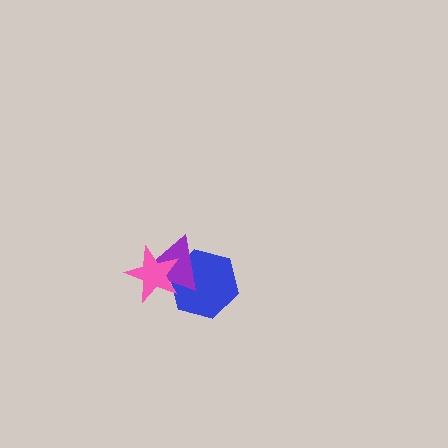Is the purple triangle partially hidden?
Yes, it is partially covered by another shape.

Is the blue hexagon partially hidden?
Yes, it is partially covered by another shape.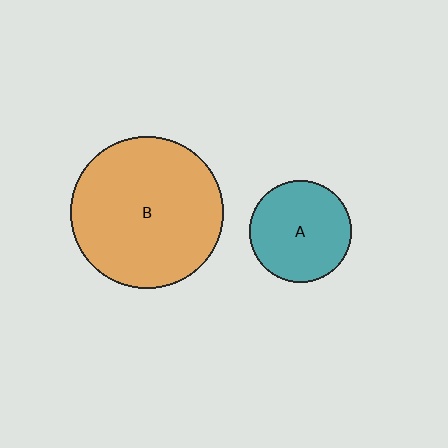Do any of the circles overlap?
No, none of the circles overlap.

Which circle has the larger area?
Circle B (orange).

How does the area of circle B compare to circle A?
Approximately 2.2 times.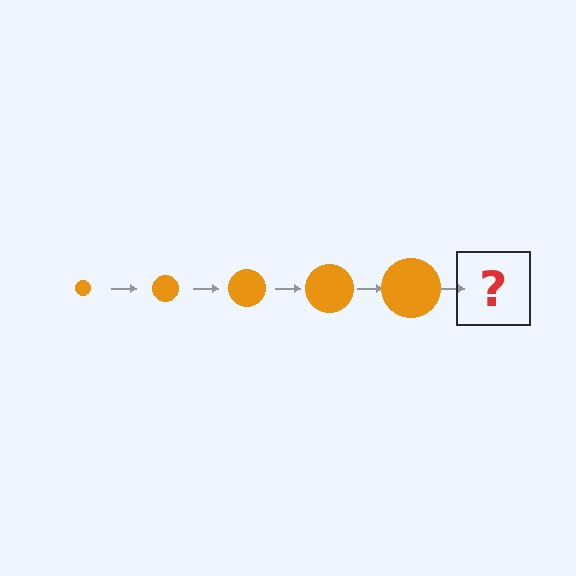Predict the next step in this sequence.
The next step is an orange circle, larger than the previous one.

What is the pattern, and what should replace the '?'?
The pattern is that the circle gets progressively larger each step. The '?' should be an orange circle, larger than the previous one.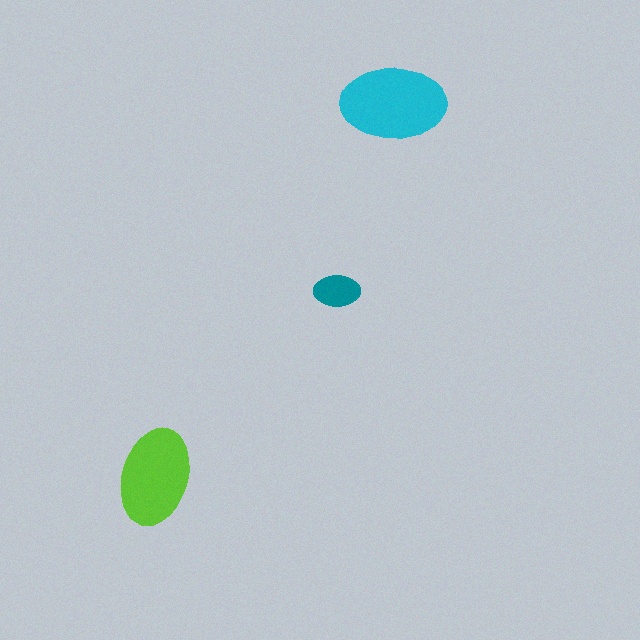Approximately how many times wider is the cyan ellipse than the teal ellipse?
About 2.5 times wider.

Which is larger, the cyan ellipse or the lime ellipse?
The cyan one.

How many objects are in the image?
There are 3 objects in the image.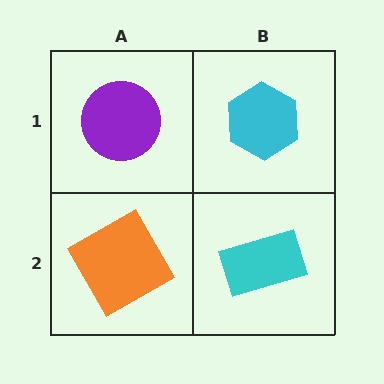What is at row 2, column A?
An orange square.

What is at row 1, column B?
A cyan hexagon.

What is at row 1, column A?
A purple circle.